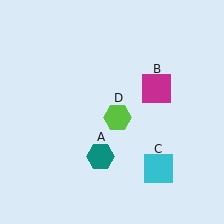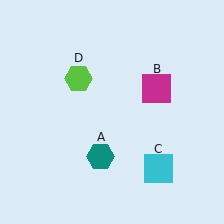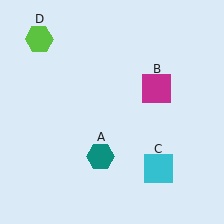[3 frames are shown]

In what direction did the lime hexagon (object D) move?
The lime hexagon (object D) moved up and to the left.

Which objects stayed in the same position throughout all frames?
Teal hexagon (object A) and magenta square (object B) and cyan square (object C) remained stationary.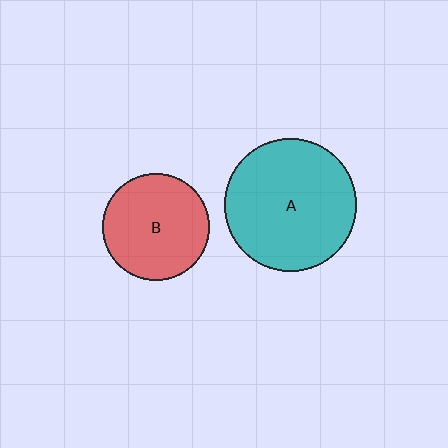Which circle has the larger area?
Circle A (teal).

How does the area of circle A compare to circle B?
Approximately 1.5 times.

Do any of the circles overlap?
No, none of the circles overlap.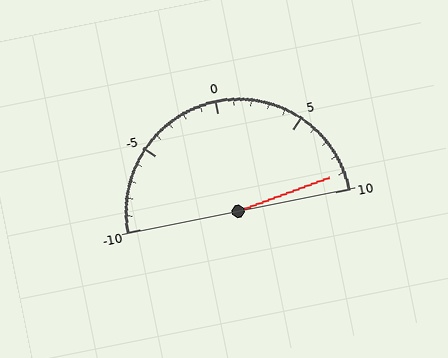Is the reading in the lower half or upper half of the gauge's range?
The reading is in the upper half of the range (-10 to 10).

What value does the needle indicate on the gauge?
The needle indicates approximately 9.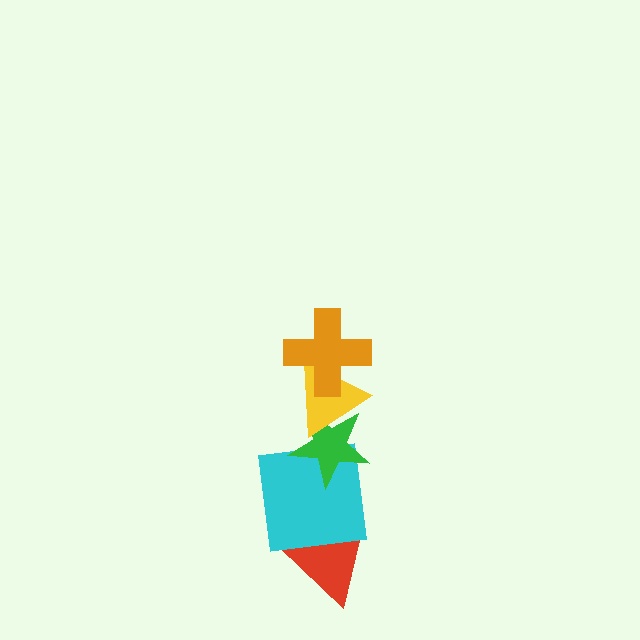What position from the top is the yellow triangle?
The yellow triangle is 2nd from the top.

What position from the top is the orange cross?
The orange cross is 1st from the top.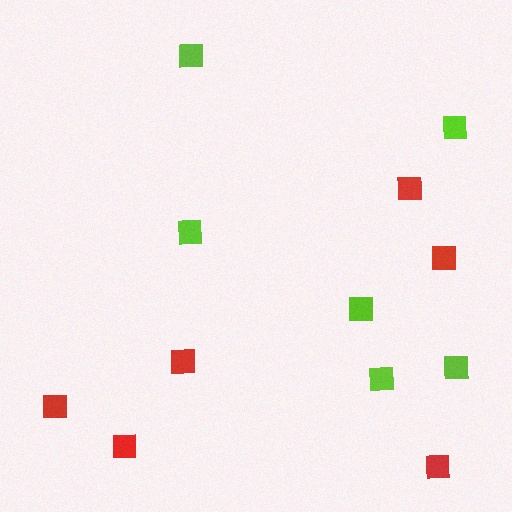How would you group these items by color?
There are 2 groups: one group of lime squares (6) and one group of red squares (6).